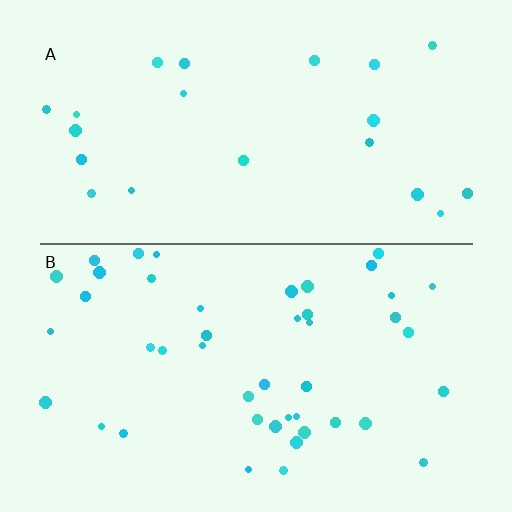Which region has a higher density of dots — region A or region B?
B (the bottom).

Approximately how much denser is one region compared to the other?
Approximately 2.1× — region B over region A.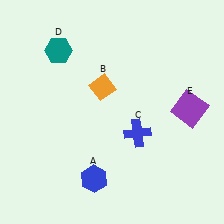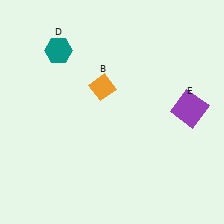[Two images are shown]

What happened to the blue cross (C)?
The blue cross (C) was removed in Image 2. It was in the bottom-right area of Image 1.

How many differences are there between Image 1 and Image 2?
There are 2 differences between the two images.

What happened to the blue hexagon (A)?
The blue hexagon (A) was removed in Image 2. It was in the bottom-left area of Image 1.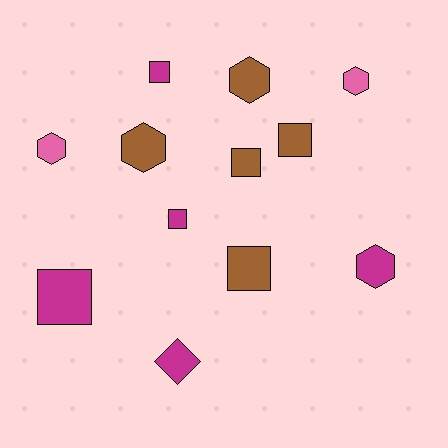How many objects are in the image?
There are 12 objects.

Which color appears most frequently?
Magenta, with 5 objects.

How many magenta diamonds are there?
There is 1 magenta diamond.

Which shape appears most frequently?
Square, with 6 objects.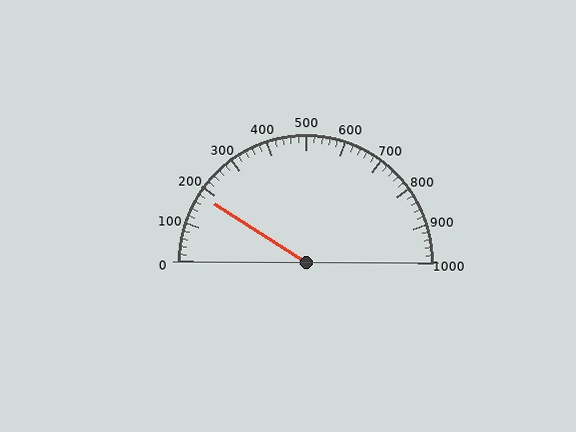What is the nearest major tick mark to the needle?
The nearest major tick mark is 200.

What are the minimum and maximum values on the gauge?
The gauge ranges from 0 to 1000.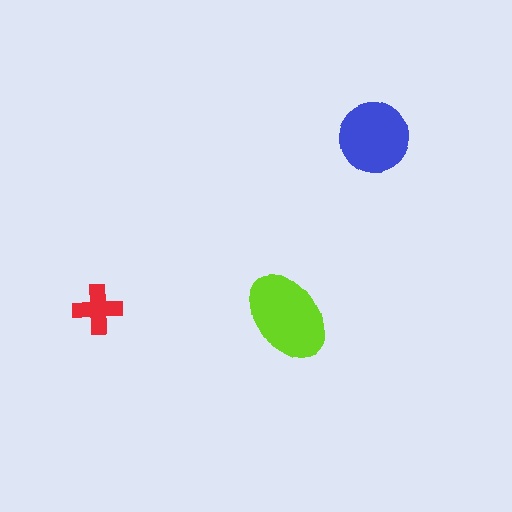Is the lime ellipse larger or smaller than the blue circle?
Larger.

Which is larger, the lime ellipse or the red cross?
The lime ellipse.